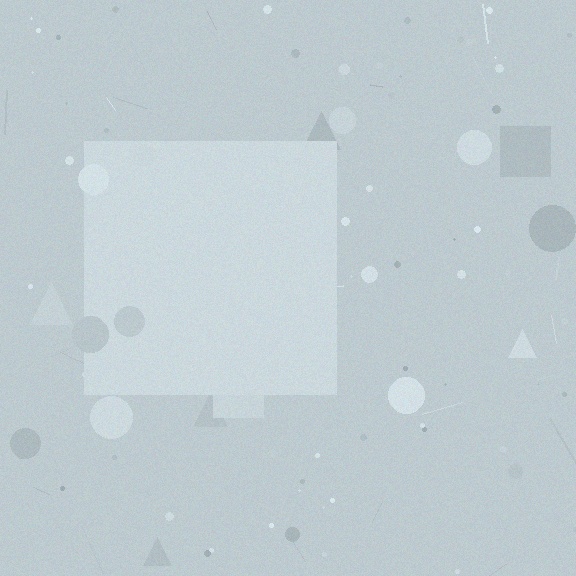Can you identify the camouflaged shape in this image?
The camouflaged shape is a square.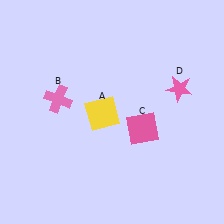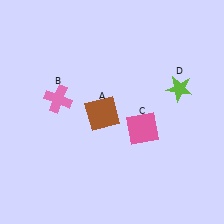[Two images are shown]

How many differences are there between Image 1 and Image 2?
There are 2 differences between the two images.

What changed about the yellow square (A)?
In Image 1, A is yellow. In Image 2, it changed to brown.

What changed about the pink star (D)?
In Image 1, D is pink. In Image 2, it changed to lime.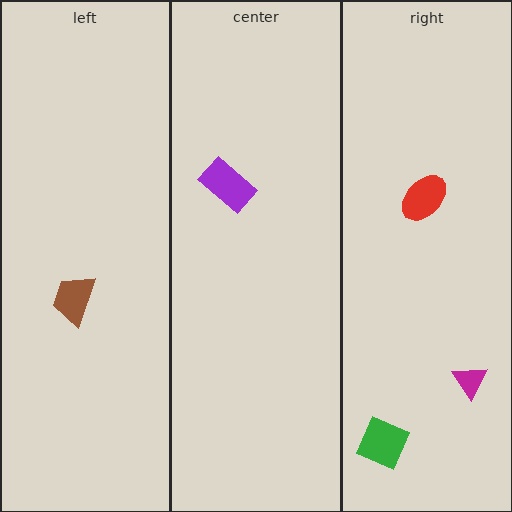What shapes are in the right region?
The magenta triangle, the green diamond, the red ellipse.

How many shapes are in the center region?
1.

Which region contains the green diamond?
The right region.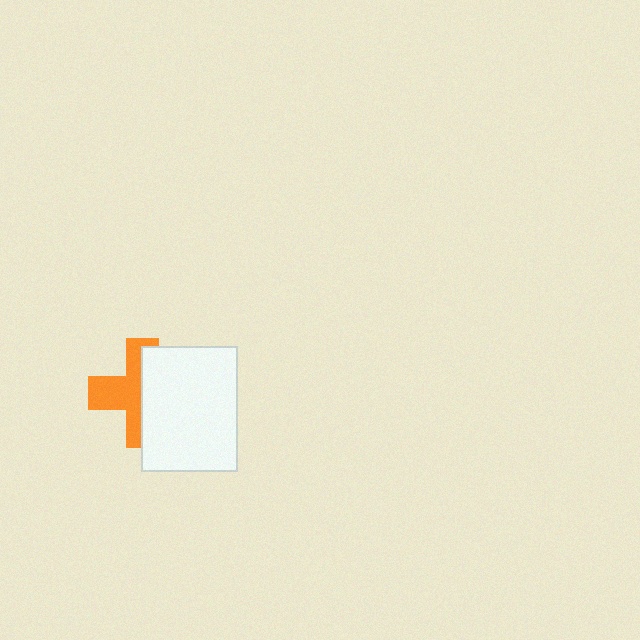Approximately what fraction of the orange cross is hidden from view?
Roughly 49% of the orange cross is hidden behind the white rectangle.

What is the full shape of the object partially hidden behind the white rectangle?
The partially hidden object is an orange cross.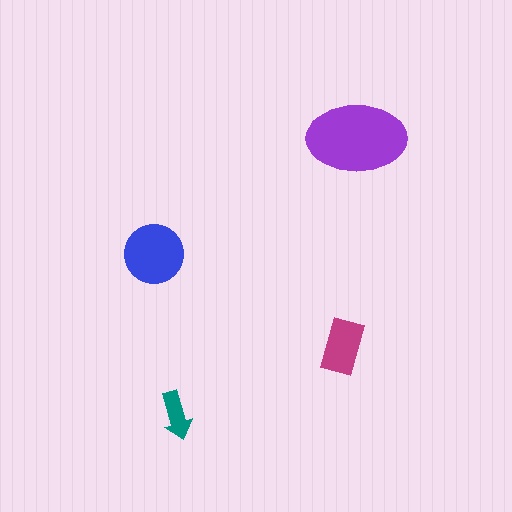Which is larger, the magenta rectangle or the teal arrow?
The magenta rectangle.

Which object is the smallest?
The teal arrow.